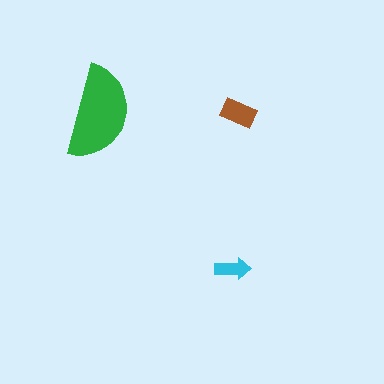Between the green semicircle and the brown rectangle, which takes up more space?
The green semicircle.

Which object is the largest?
The green semicircle.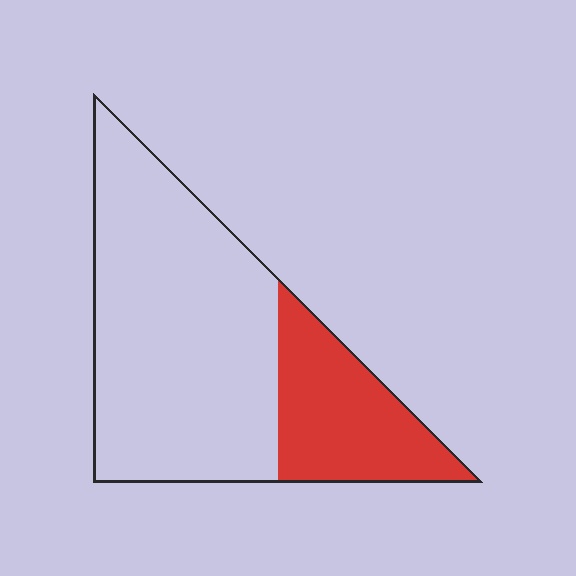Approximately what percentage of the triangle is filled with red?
Approximately 30%.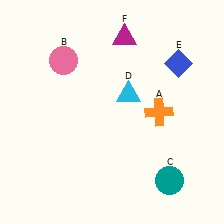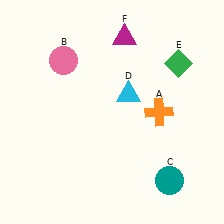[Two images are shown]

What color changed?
The diamond (E) changed from blue in Image 1 to green in Image 2.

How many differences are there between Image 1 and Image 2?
There is 1 difference between the two images.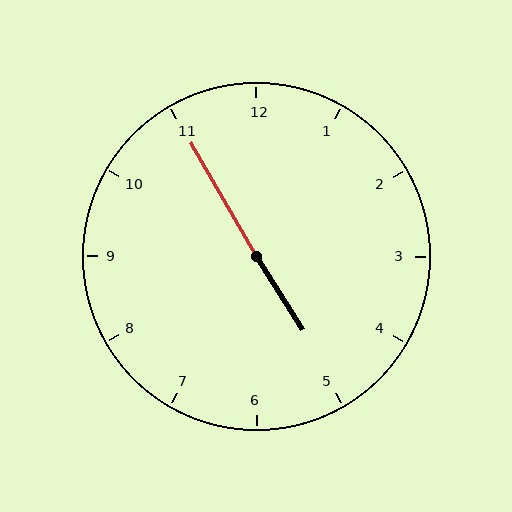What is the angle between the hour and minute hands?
Approximately 178 degrees.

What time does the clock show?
4:55.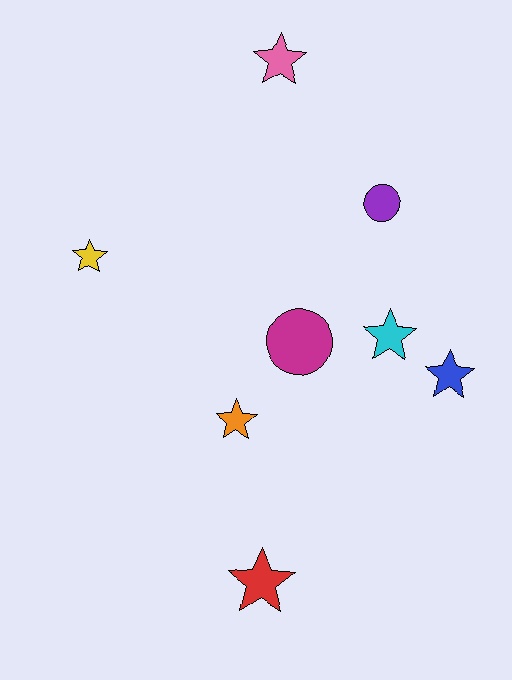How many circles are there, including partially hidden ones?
There are 2 circles.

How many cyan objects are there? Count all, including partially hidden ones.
There is 1 cyan object.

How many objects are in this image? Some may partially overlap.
There are 8 objects.